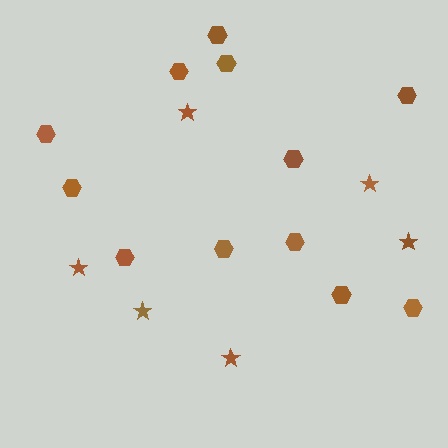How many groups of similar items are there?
There are 2 groups: one group of stars (6) and one group of hexagons (12).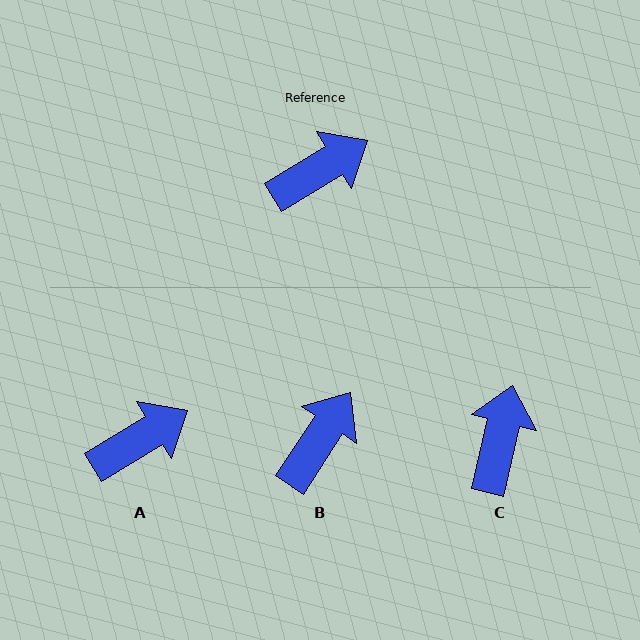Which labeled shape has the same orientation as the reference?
A.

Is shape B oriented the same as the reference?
No, it is off by about 25 degrees.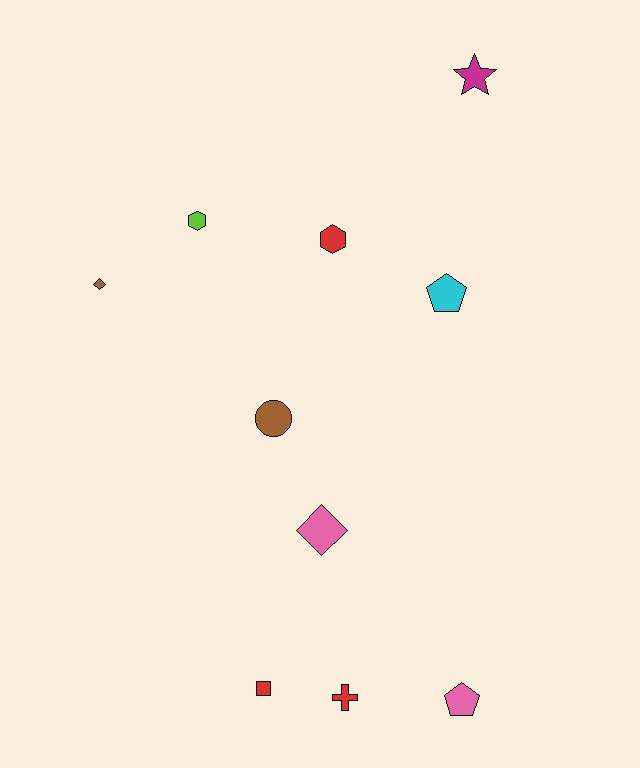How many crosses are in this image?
There is 1 cross.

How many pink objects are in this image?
There are 2 pink objects.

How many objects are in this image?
There are 10 objects.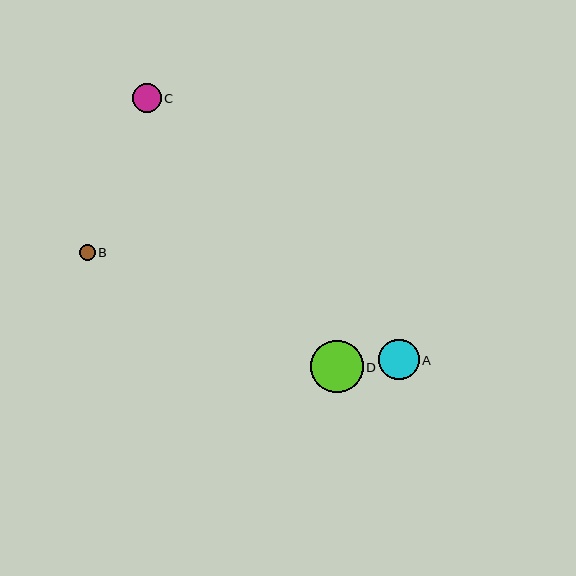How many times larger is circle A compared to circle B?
Circle A is approximately 2.6 times the size of circle B.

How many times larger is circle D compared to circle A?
Circle D is approximately 1.3 times the size of circle A.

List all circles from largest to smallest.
From largest to smallest: D, A, C, B.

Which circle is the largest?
Circle D is the largest with a size of approximately 53 pixels.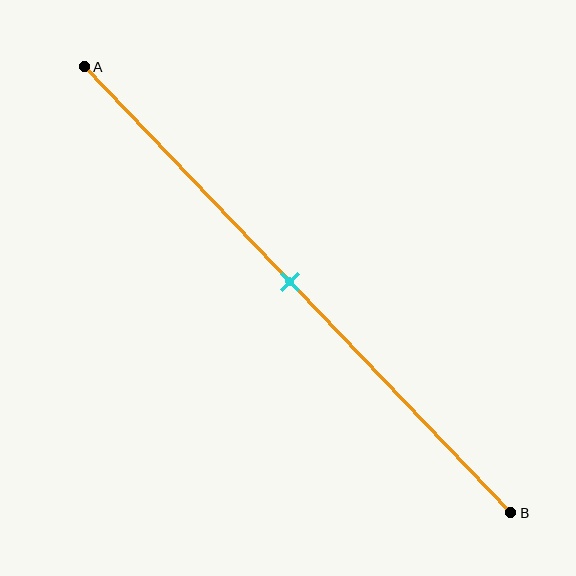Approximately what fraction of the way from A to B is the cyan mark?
The cyan mark is approximately 50% of the way from A to B.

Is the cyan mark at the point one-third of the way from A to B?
No, the mark is at about 50% from A, not at the 33% one-third point.